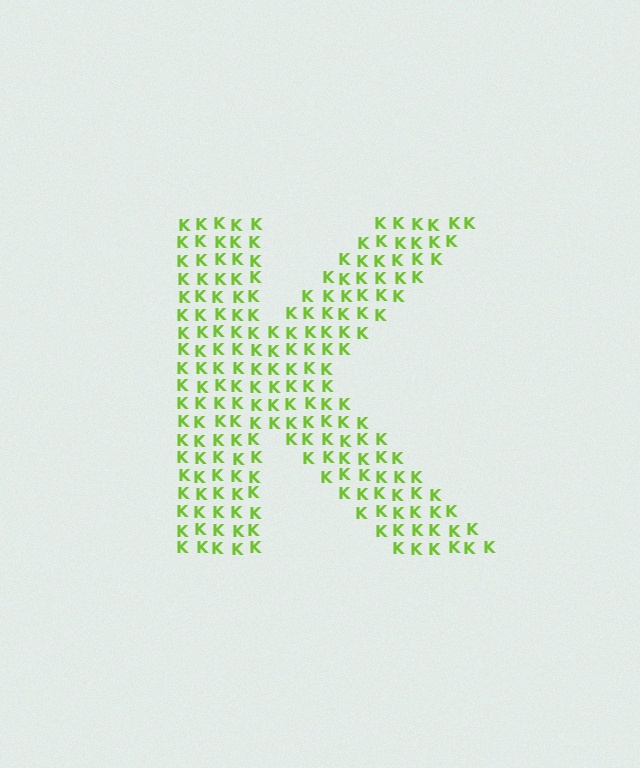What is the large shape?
The large shape is the letter K.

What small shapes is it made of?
It is made of small letter K's.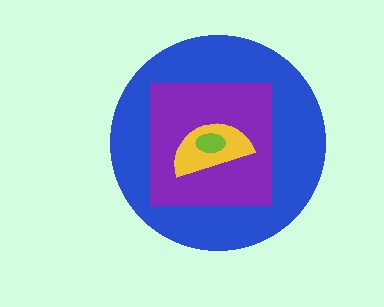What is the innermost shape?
The lime ellipse.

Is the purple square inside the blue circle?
Yes.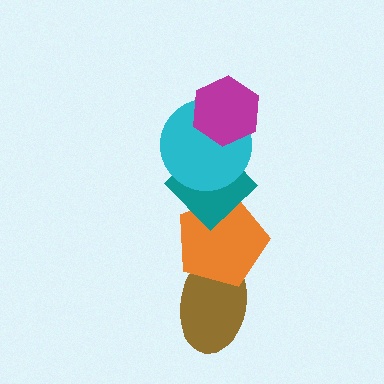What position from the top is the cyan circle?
The cyan circle is 2nd from the top.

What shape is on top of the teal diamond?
The cyan circle is on top of the teal diamond.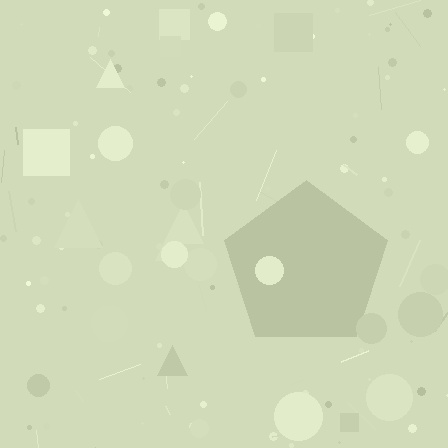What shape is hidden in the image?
A pentagon is hidden in the image.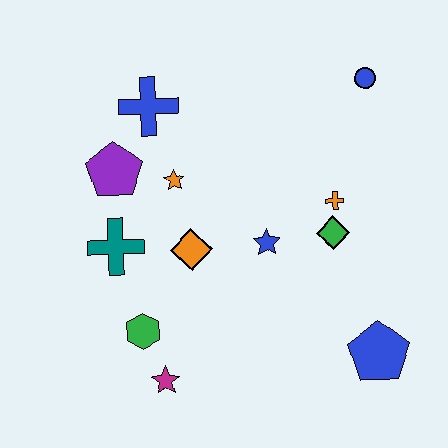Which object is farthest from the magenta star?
The blue circle is farthest from the magenta star.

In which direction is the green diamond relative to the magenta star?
The green diamond is to the right of the magenta star.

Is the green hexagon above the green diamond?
No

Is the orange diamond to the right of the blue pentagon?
No